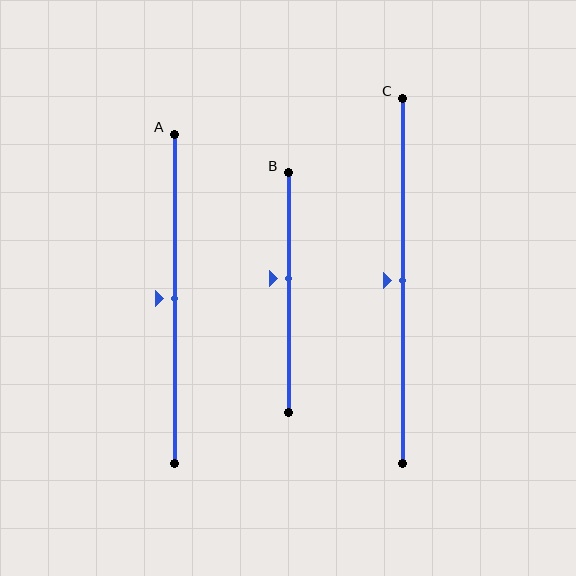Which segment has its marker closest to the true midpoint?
Segment A has its marker closest to the true midpoint.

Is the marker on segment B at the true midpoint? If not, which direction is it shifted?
No, the marker on segment B is shifted upward by about 6% of the segment length.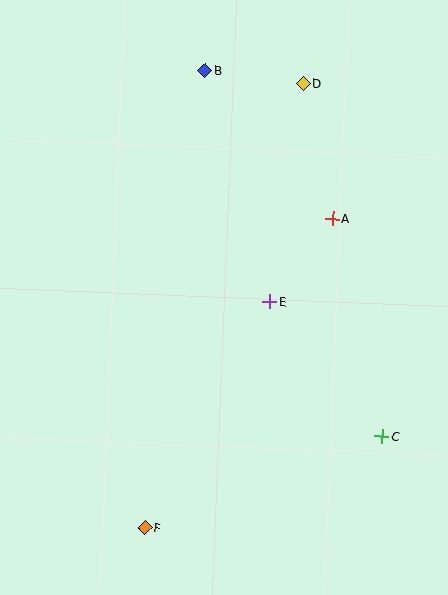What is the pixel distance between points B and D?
The distance between B and D is 99 pixels.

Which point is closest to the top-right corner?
Point D is closest to the top-right corner.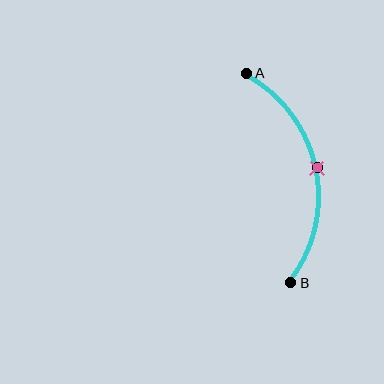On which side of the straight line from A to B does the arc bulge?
The arc bulges to the right of the straight line connecting A and B.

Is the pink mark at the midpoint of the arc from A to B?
Yes. The pink mark lies on the arc at equal arc-length from both A and B — it is the arc midpoint.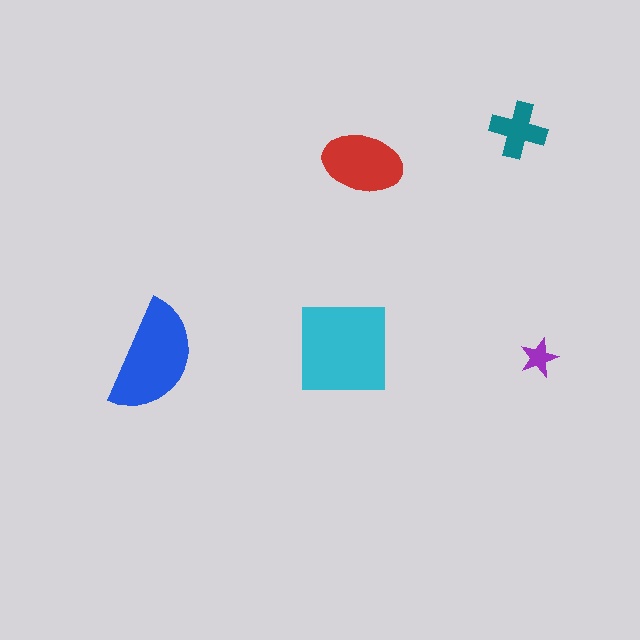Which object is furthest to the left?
The blue semicircle is leftmost.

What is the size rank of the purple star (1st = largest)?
5th.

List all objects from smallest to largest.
The purple star, the teal cross, the red ellipse, the blue semicircle, the cyan square.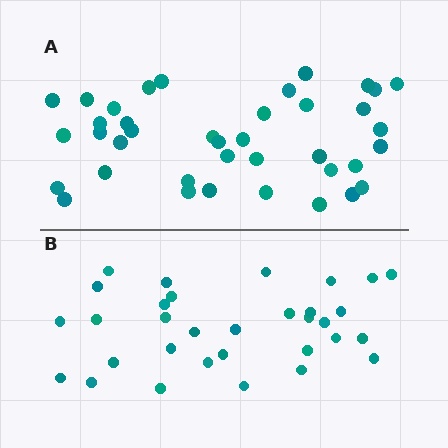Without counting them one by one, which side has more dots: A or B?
Region A (the top region) has more dots.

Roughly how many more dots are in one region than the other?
Region A has roughly 8 or so more dots than region B.